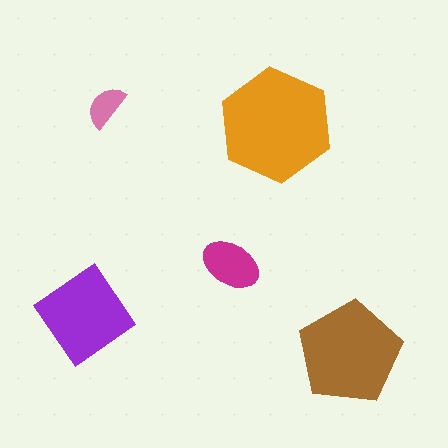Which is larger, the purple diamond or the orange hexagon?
The orange hexagon.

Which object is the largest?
The orange hexagon.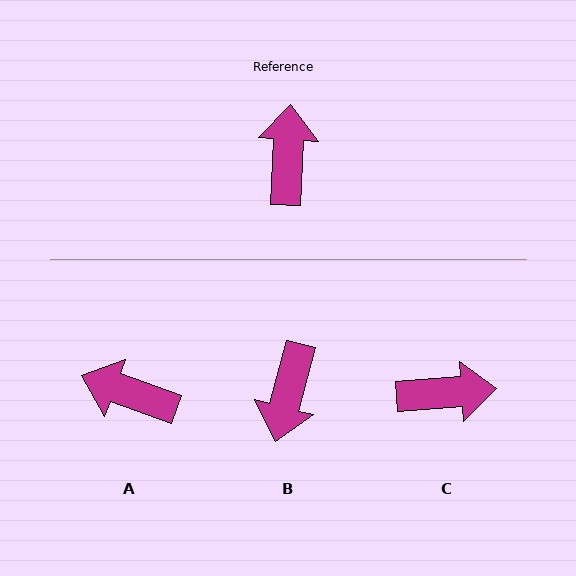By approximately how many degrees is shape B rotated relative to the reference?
Approximately 169 degrees counter-clockwise.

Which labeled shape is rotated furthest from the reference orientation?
B, about 169 degrees away.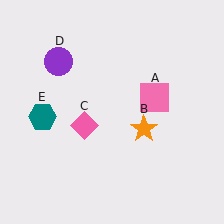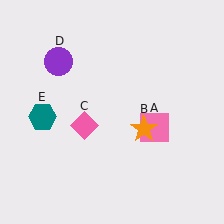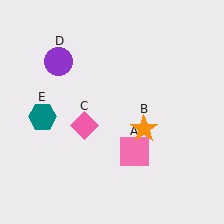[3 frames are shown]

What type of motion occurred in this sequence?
The pink square (object A) rotated clockwise around the center of the scene.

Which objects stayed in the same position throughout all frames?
Orange star (object B) and pink diamond (object C) and purple circle (object D) and teal hexagon (object E) remained stationary.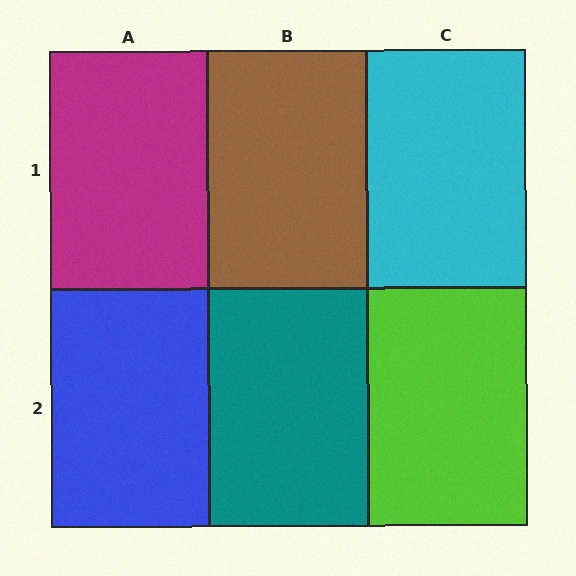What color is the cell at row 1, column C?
Cyan.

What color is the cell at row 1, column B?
Brown.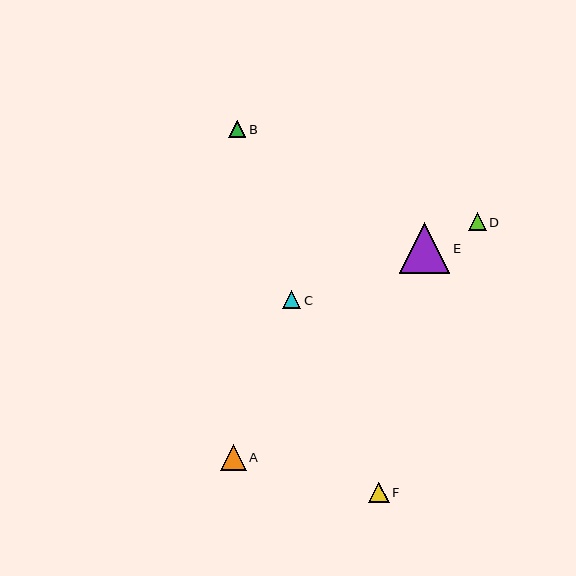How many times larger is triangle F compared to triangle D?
Triangle F is approximately 1.2 times the size of triangle D.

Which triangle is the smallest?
Triangle B is the smallest with a size of approximately 17 pixels.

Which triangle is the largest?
Triangle E is the largest with a size of approximately 51 pixels.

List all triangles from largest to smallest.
From largest to smallest: E, A, F, D, C, B.